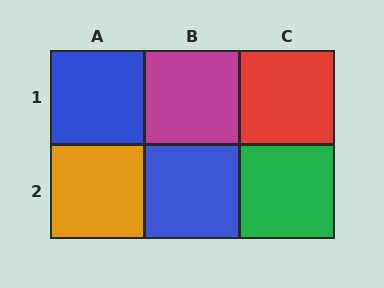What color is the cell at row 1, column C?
Red.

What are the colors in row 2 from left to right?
Orange, blue, green.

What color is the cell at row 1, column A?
Blue.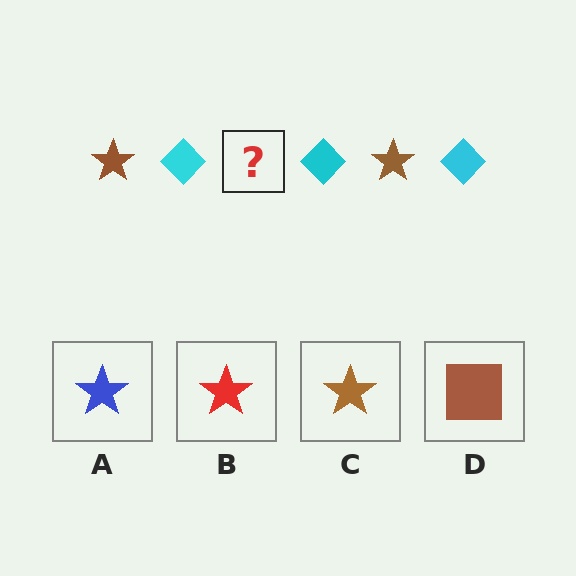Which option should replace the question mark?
Option C.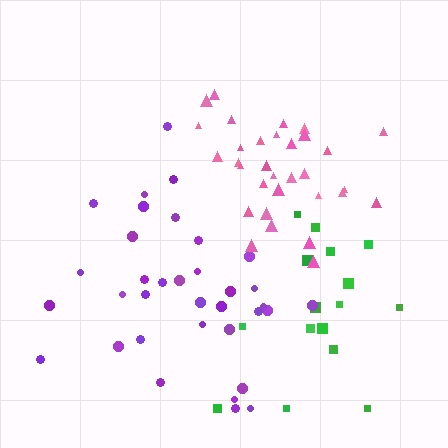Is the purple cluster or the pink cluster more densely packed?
Pink.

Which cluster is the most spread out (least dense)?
Green.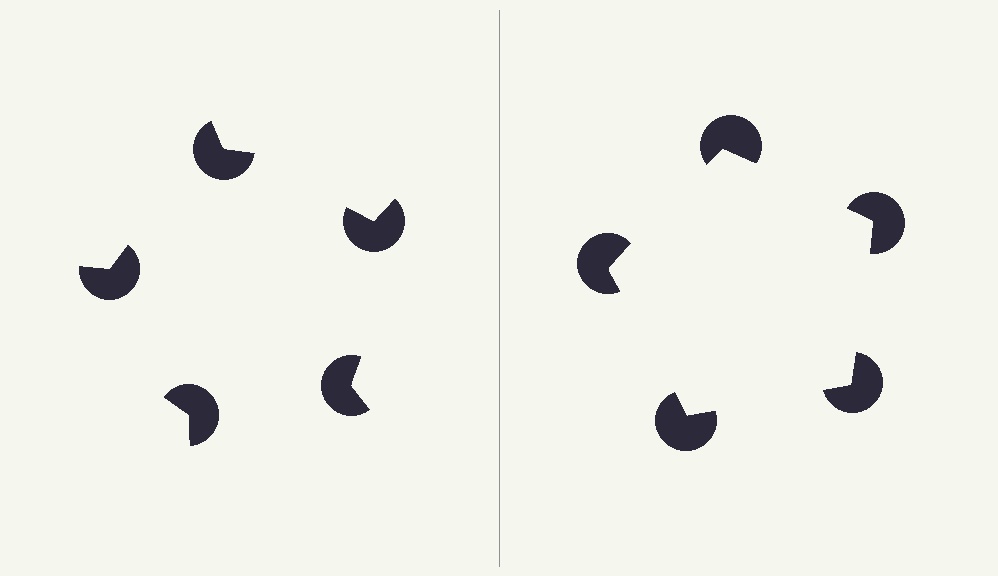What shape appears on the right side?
An illusory pentagon.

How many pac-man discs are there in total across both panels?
10 — 5 on each side.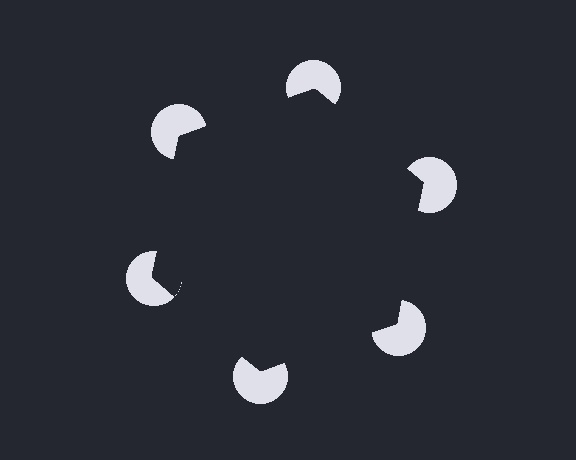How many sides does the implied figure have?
6 sides.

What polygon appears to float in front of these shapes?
An illusory hexagon — its edges are inferred from the aligned wedge cuts in the pac-man discs, not physically drawn.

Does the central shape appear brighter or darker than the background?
It typically appears slightly darker than the background, even though no actual brightness change is drawn.